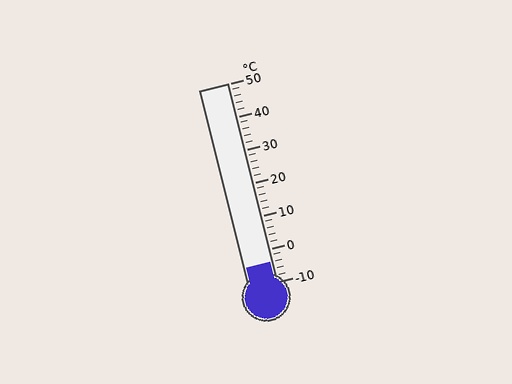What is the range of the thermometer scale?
The thermometer scale ranges from -10°C to 50°C.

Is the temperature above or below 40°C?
The temperature is below 40°C.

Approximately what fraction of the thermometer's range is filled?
The thermometer is filled to approximately 10% of its range.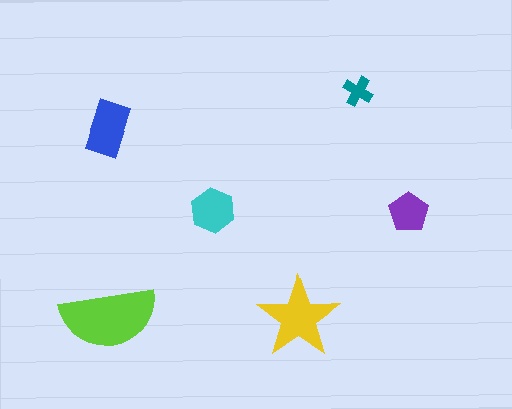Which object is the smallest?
The teal cross.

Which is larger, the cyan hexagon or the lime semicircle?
The lime semicircle.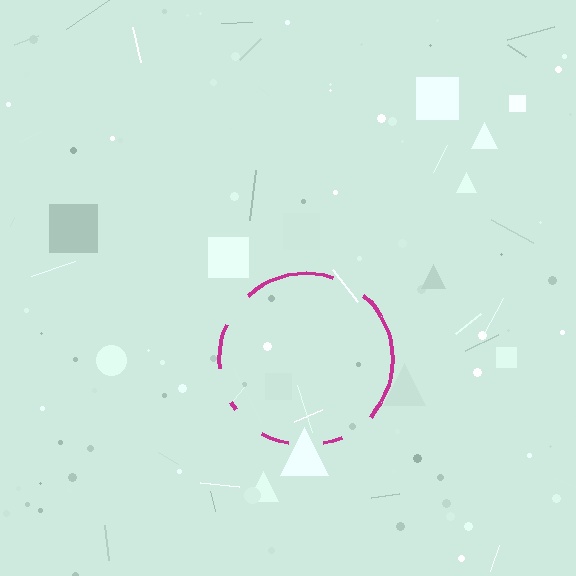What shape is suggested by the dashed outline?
The dashed outline suggests a circle.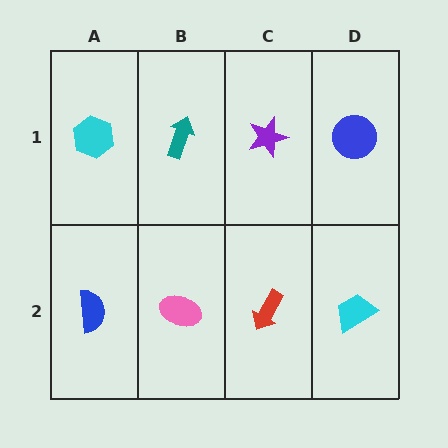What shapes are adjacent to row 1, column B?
A pink ellipse (row 2, column B), a cyan hexagon (row 1, column A), a purple star (row 1, column C).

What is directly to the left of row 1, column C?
A teal arrow.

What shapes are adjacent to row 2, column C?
A purple star (row 1, column C), a pink ellipse (row 2, column B), a cyan trapezoid (row 2, column D).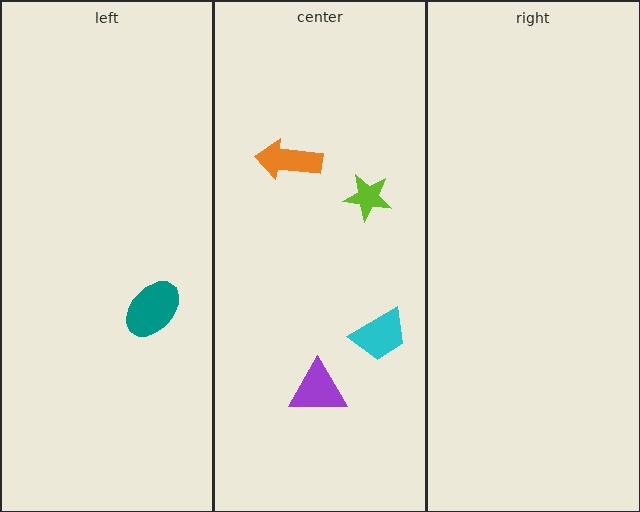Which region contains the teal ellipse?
The left region.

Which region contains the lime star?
The center region.